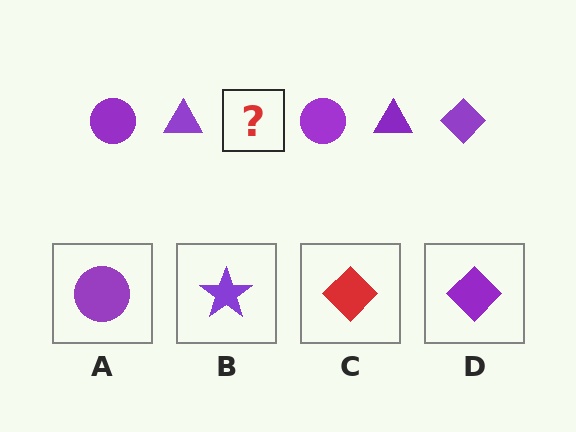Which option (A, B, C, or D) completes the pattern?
D.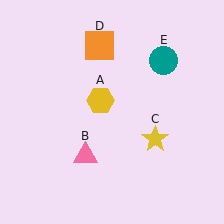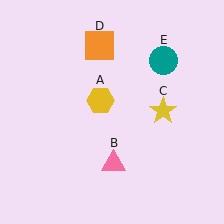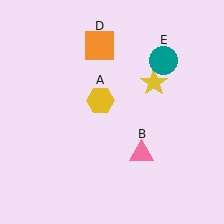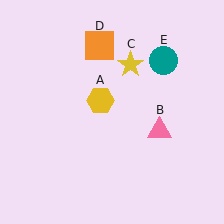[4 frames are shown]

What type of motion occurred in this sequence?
The pink triangle (object B), yellow star (object C) rotated counterclockwise around the center of the scene.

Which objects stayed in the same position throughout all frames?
Yellow hexagon (object A) and orange square (object D) and teal circle (object E) remained stationary.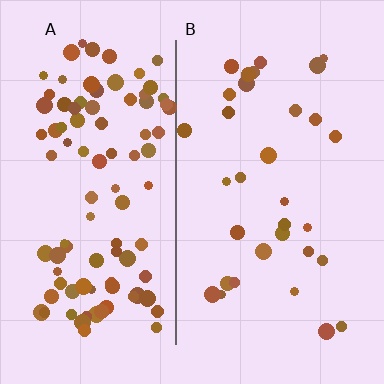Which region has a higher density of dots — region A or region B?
A (the left).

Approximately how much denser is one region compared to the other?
Approximately 3.1× — region A over region B.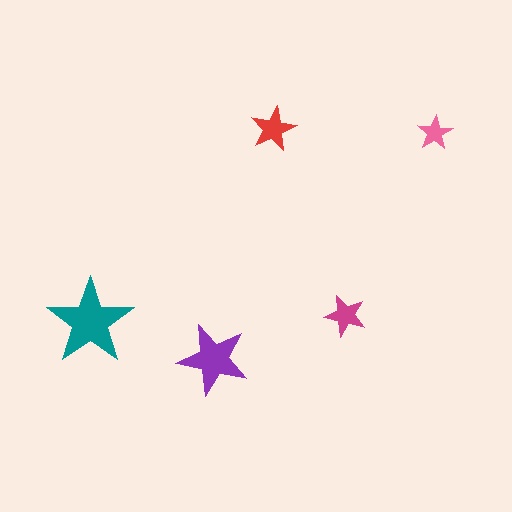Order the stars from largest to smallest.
the teal one, the purple one, the red one, the magenta one, the pink one.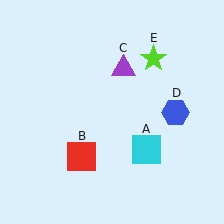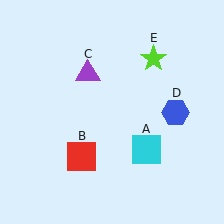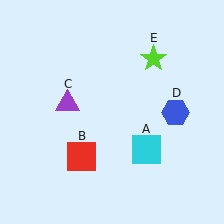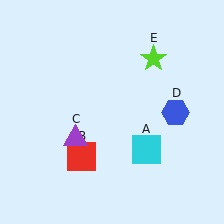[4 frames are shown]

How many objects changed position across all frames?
1 object changed position: purple triangle (object C).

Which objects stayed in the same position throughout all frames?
Cyan square (object A) and red square (object B) and blue hexagon (object D) and lime star (object E) remained stationary.